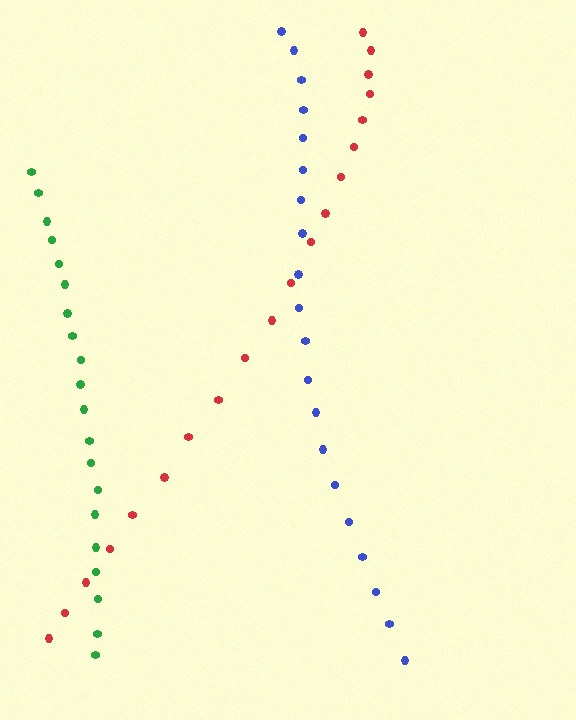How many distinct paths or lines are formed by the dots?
There are 3 distinct paths.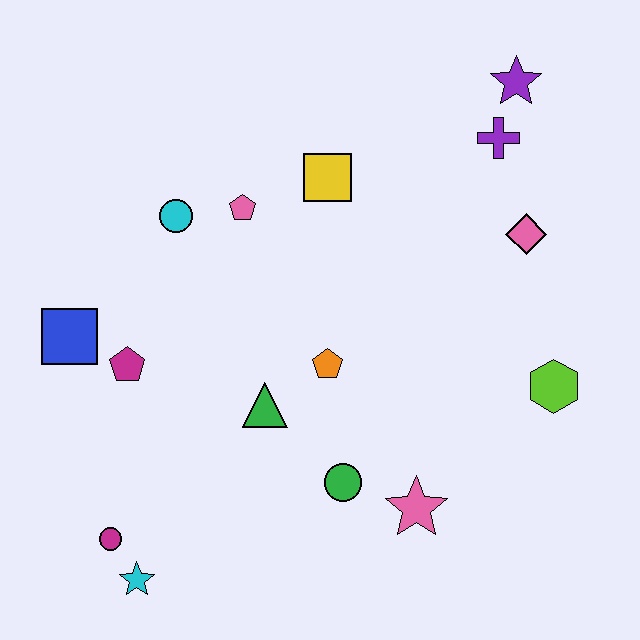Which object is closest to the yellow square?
The pink pentagon is closest to the yellow square.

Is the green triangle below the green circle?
No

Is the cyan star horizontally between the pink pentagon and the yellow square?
No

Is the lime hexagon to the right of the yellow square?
Yes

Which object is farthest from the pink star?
The purple star is farthest from the pink star.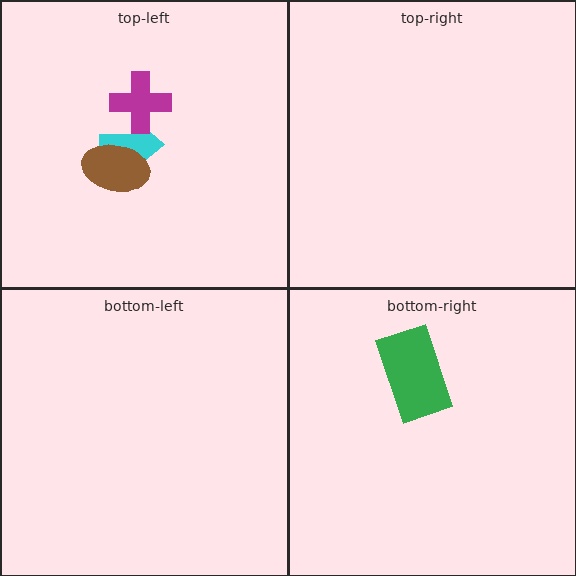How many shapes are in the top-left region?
3.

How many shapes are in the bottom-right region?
1.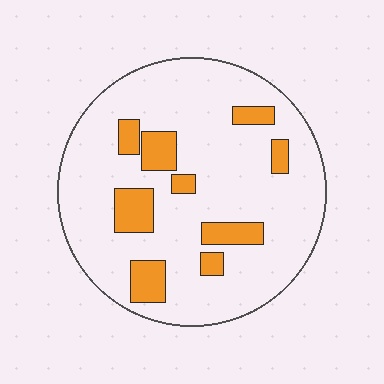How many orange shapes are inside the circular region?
9.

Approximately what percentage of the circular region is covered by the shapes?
Approximately 15%.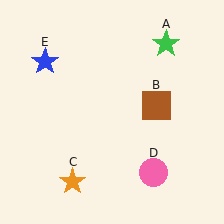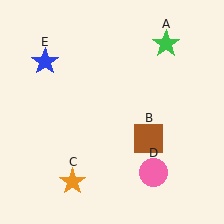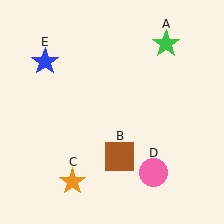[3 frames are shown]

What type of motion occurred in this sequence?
The brown square (object B) rotated clockwise around the center of the scene.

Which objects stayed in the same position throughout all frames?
Green star (object A) and orange star (object C) and pink circle (object D) and blue star (object E) remained stationary.